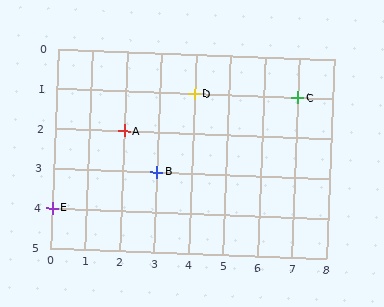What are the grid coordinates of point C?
Point C is at grid coordinates (7, 1).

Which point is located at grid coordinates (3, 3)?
Point B is at (3, 3).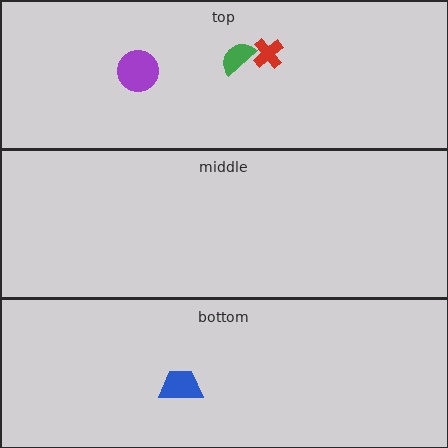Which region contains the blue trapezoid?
The bottom region.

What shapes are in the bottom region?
The blue trapezoid.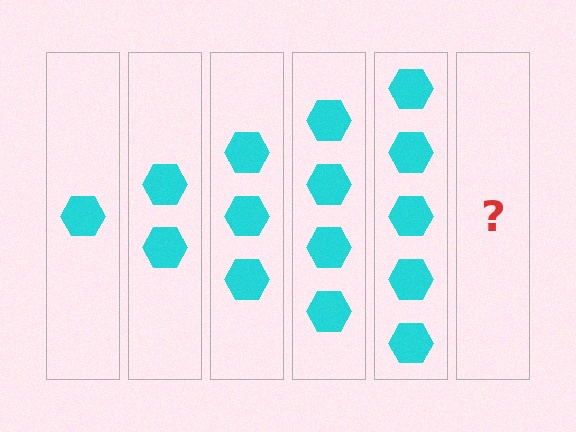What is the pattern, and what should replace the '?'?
The pattern is that each step adds one more hexagon. The '?' should be 6 hexagons.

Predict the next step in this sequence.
The next step is 6 hexagons.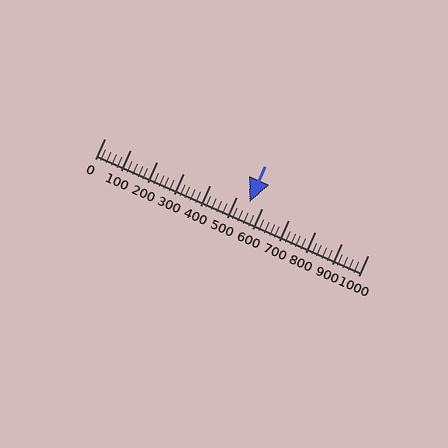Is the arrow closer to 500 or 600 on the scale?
The arrow is closer to 500.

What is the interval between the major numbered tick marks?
The major tick marks are spaced 100 units apart.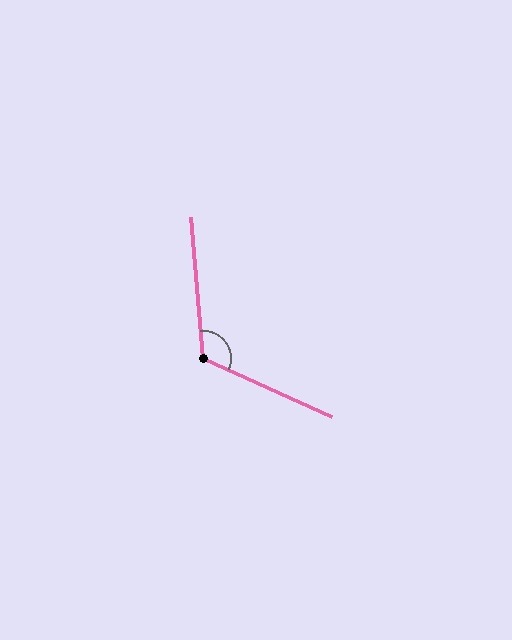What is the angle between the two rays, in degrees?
Approximately 120 degrees.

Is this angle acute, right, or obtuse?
It is obtuse.